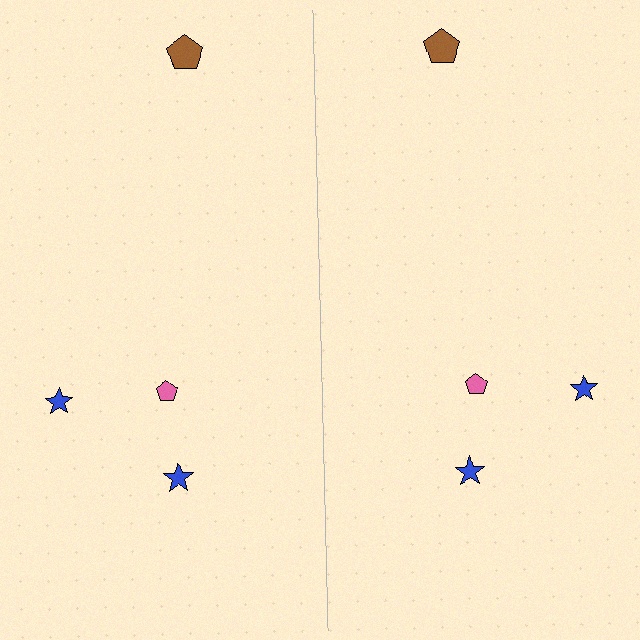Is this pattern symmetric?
Yes, this pattern has bilateral (reflection) symmetry.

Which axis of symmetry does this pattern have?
The pattern has a vertical axis of symmetry running through the center of the image.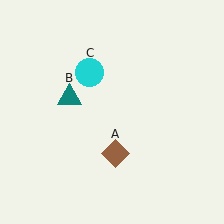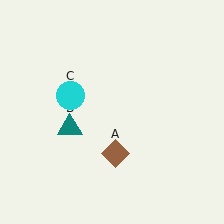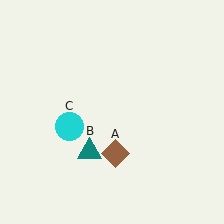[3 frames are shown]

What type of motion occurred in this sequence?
The teal triangle (object B), cyan circle (object C) rotated counterclockwise around the center of the scene.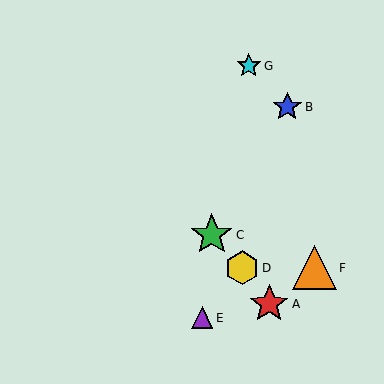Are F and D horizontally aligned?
Yes, both are at y≈268.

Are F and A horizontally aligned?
No, F is at y≈268 and A is at y≈304.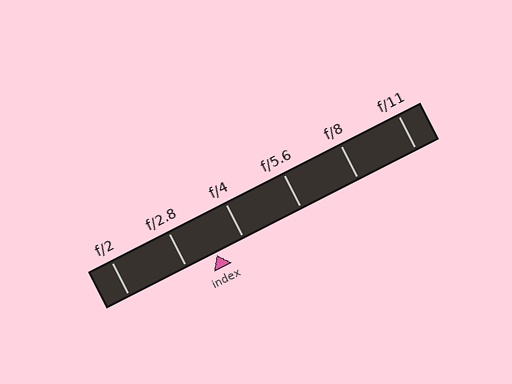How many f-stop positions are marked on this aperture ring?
There are 6 f-stop positions marked.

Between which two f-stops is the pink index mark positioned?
The index mark is between f/2.8 and f/4.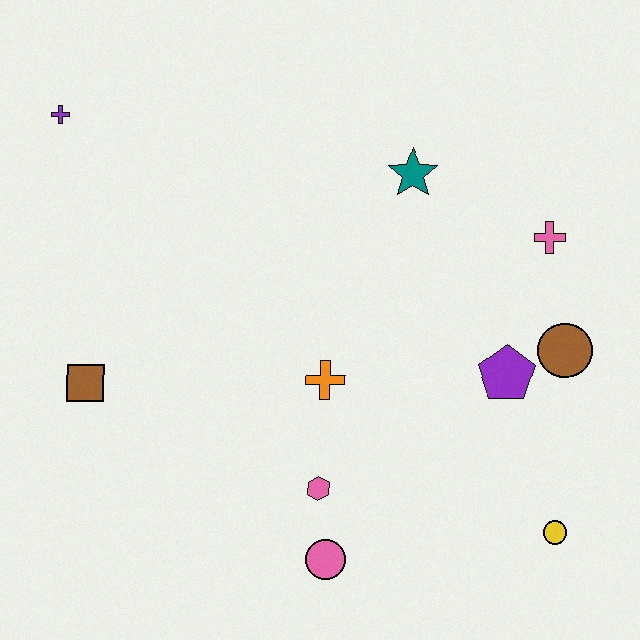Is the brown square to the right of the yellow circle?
No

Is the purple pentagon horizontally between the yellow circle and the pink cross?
No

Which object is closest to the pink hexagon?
The pink circle is closest to the pink hexagon.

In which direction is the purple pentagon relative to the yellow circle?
The purple pentagon is above the yellow circle.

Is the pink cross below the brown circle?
No